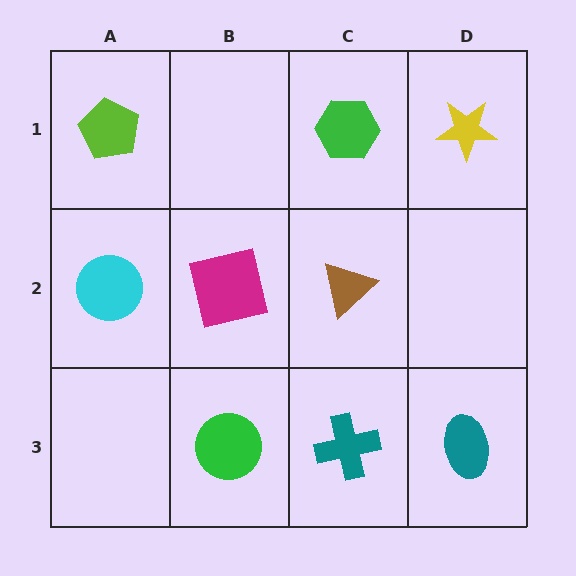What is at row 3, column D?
A teal ellipse.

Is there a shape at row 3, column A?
No, that cell is empty.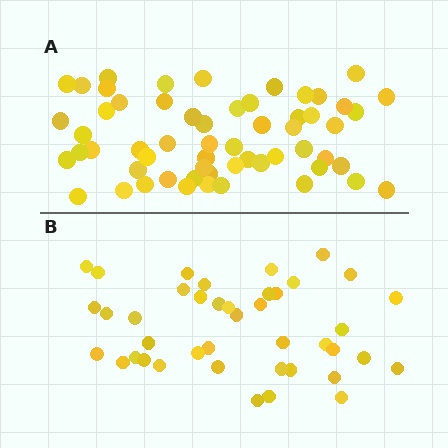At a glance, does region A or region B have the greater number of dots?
Region A (the top region) has more dots.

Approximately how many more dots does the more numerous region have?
Region A has approximately 15 more dots than region B.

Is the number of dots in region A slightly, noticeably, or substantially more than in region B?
Region A has noticeably more, but not dramatically so. The ratio is roughly 1.4 to 1.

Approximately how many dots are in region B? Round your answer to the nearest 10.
About 40 dots. (The exact count is 41, which rounds to 40.)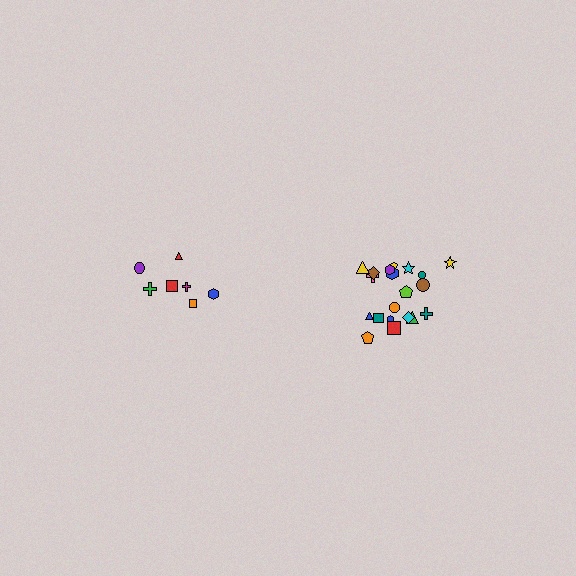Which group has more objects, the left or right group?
The right group.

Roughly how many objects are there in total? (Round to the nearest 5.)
Roughly 30 objects in total.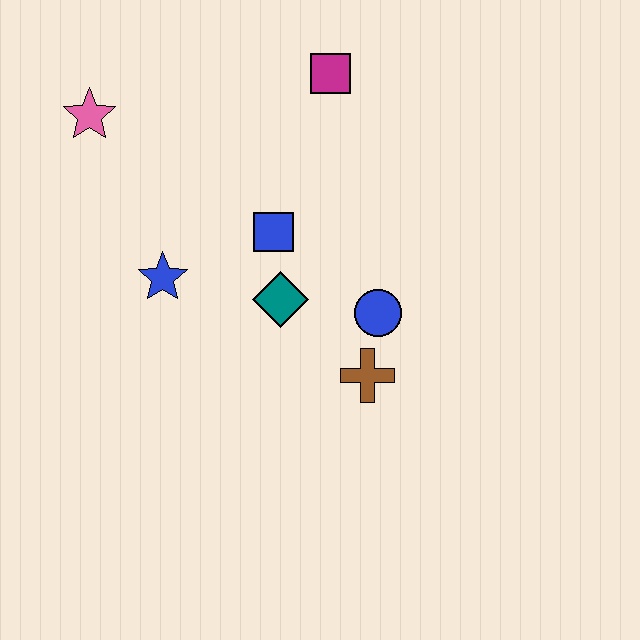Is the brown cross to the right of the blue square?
Yes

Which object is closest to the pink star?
The blue star is closest to the pink star.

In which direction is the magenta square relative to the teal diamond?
The magenta square is above the teal diamond.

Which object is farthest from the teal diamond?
The pink star is farthest from the teal diamond.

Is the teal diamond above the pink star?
No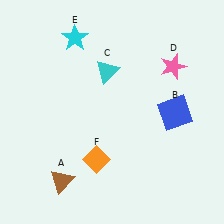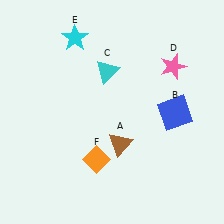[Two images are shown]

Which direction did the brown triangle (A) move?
The brown triangle (A) moved right.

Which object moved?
The brown triangle (A) moved right.